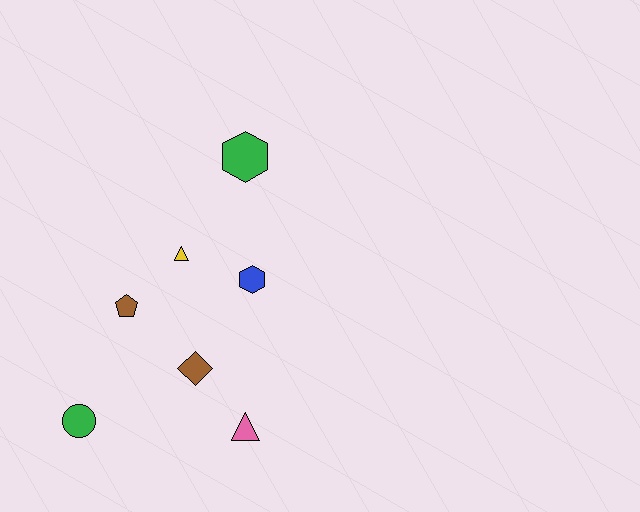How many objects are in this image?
There are 7 objects.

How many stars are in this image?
There are no stars.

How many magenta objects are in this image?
There are no magenta objects.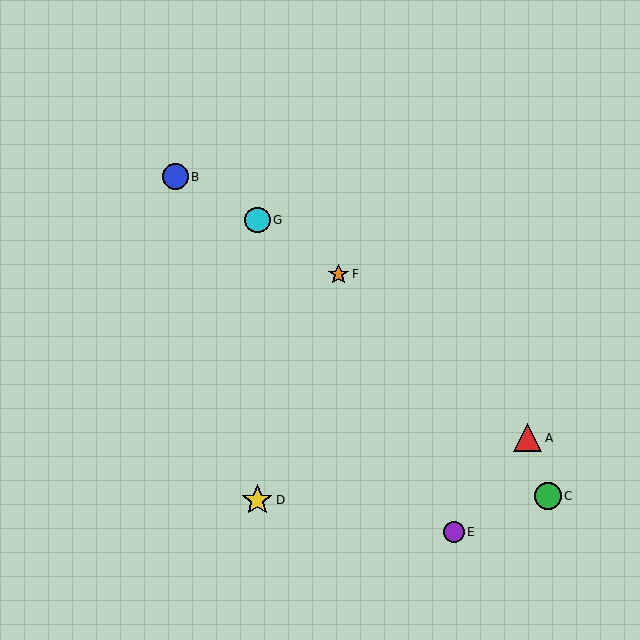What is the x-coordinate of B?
Object B is at x≈175.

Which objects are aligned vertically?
Objects D, G are aligned vertically.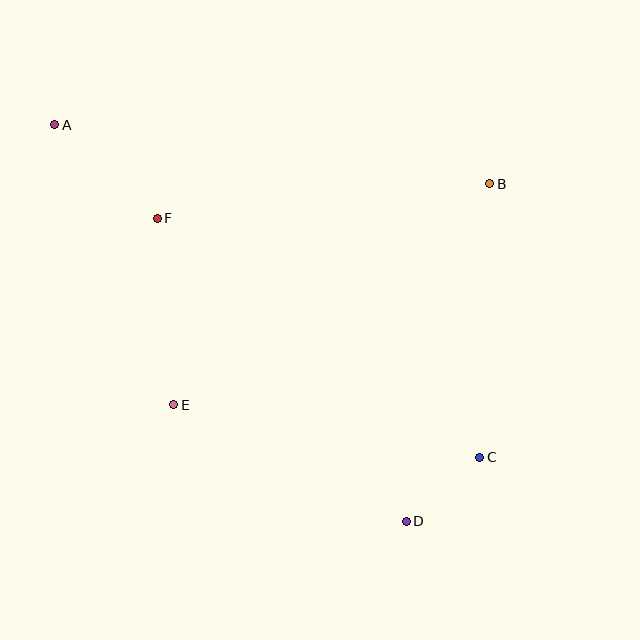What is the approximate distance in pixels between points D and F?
The distance between D and F is approximately 392 pixels.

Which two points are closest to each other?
Points C and D are closest to each other.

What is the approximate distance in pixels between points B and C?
The distance between B and C is approximately 274 pixels.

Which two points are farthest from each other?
Points A and C are farthest from each other.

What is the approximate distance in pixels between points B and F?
The distance between B and F is approximately 335 pixels.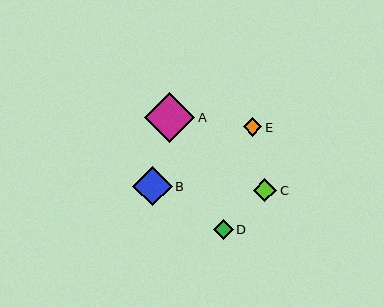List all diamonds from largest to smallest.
From largest to smallest: A, B, C, D, E.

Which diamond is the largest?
Diamond A is the largest with a size of approximately 50 pixels.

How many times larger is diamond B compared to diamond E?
Diamond B is approximately 2.1 times the size of diamond E.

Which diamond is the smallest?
Diamond E is the smallest with a size of approximately 18 pixels.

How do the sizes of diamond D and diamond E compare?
Diamond D and diamond E are approximately the same size.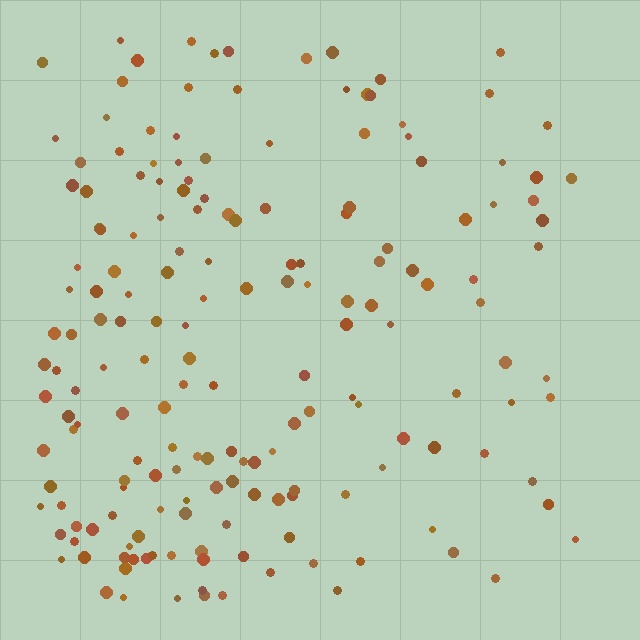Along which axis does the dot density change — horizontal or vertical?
Horizontal.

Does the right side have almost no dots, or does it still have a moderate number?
Still a moderate number, just noticeably fewer than the left.